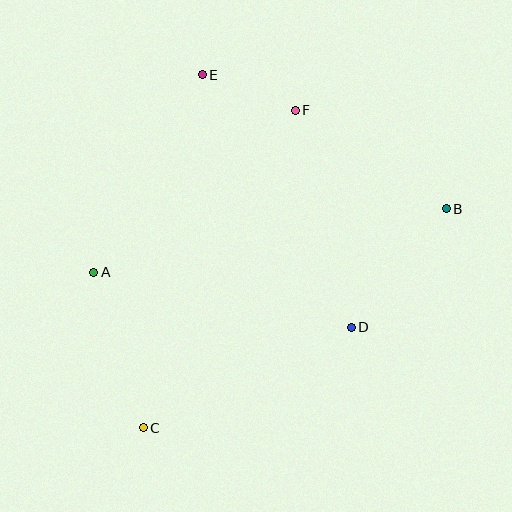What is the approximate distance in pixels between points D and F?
The distance between D and F is approximately 224 pixels.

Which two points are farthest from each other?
Points B and C are farthest from each other.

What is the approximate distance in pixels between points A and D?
The distance between A and D is approximately 264 pixels.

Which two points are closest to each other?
Points E and F are closest to each other.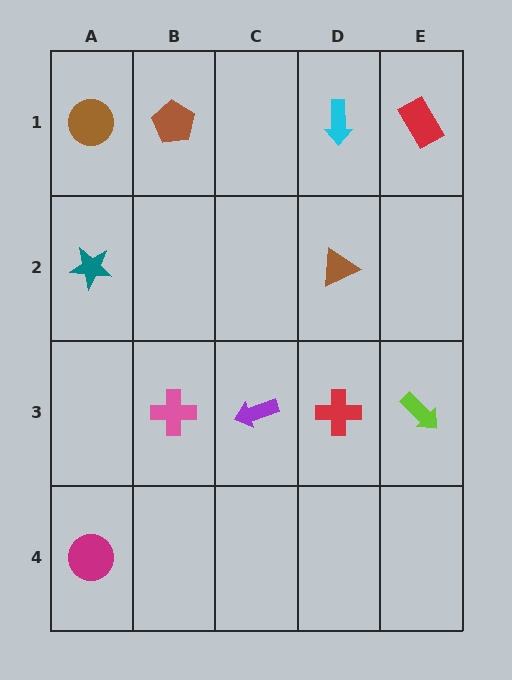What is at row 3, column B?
A pink cross.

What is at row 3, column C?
A purple arrow.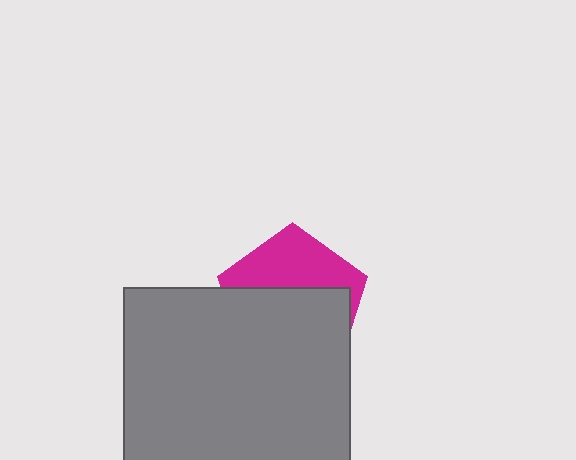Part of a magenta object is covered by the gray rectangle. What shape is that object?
It is a pentagon.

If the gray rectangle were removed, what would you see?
You would see the complete magenta pentagon.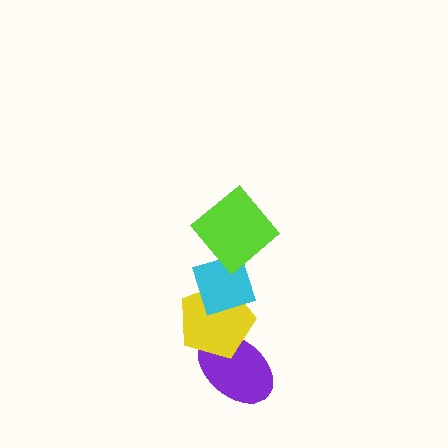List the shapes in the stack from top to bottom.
From top to bottom: the lime diamond, the cyan diamond, the yellow pentagon, the purple ellipse.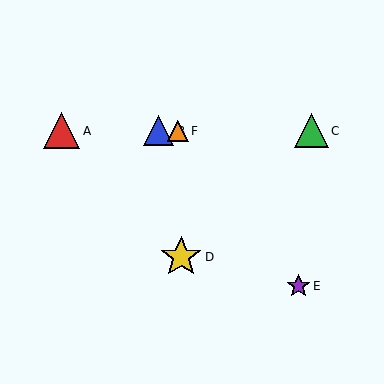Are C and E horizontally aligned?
No, C is at y≈131 and E is at y≈286.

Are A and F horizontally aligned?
Yes, both are at y≈131.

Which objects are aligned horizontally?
Objects A, B, C, F are aligned horizontally.